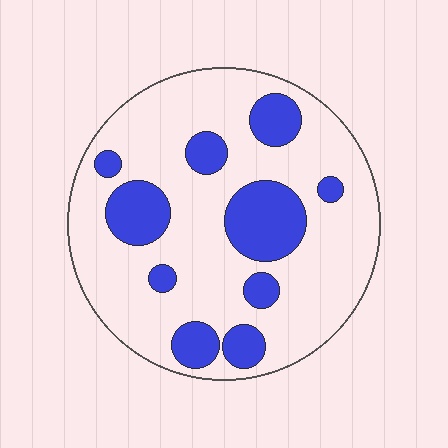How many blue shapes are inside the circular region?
10.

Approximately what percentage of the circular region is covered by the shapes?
Approximately 25%.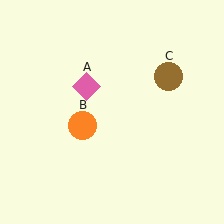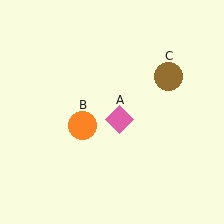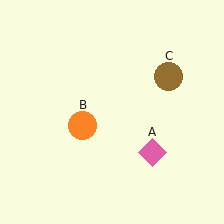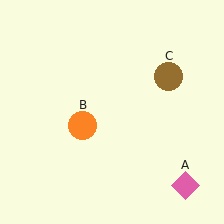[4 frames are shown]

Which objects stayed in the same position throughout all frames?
Orange circle (object B) and brown circle (object C) remained stationary.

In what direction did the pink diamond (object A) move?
The pink diamond (object A) moved down and to the right.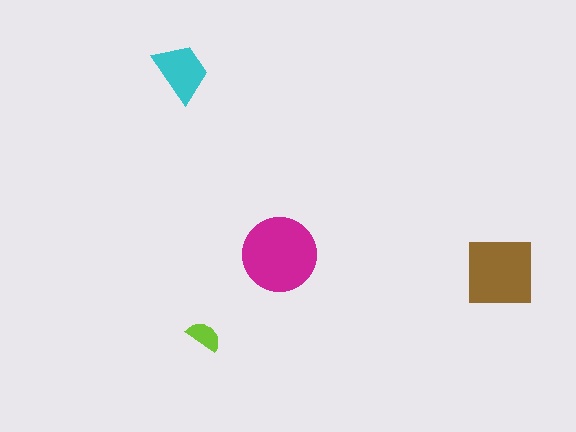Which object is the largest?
The magenta circle.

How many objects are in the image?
There are 4 objects in the image.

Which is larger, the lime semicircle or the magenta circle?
The magenta circle.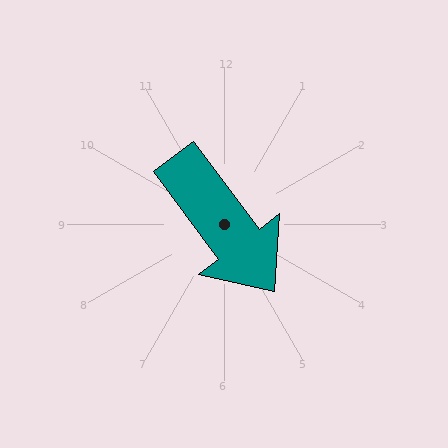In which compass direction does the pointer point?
Southeast.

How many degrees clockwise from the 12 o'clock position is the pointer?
Approximately 143 degrees.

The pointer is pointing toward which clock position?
Roughly 5 o'clock.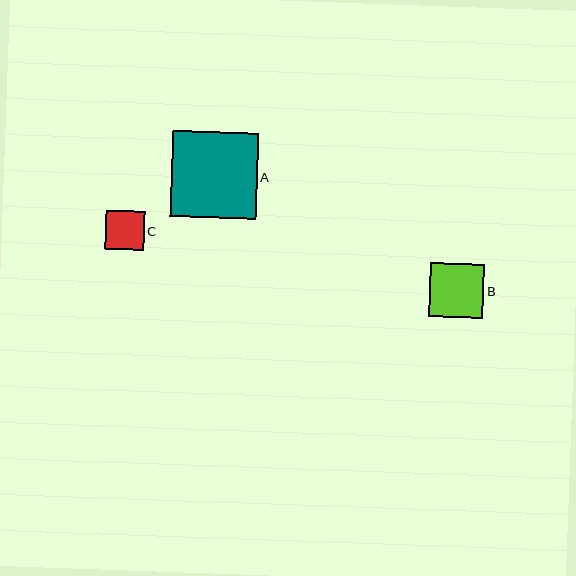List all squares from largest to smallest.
From largest to smallest: A, B, C.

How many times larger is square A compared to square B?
Square A is approximately 1.6 times the size of square B.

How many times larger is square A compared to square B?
Square A is approximately 1.6 times the size of square B.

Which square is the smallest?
Square C is the smallest with a size of approximately 39 pixels.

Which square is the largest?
Square A is the largest with a size of approximately 86 pixels.